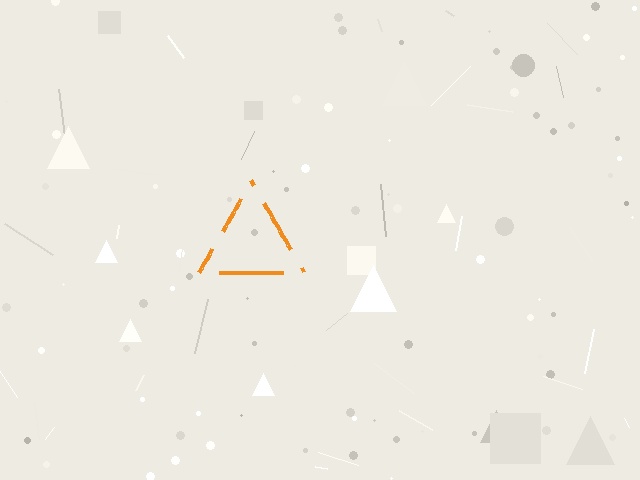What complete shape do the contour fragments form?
The contour fragments form a triangle.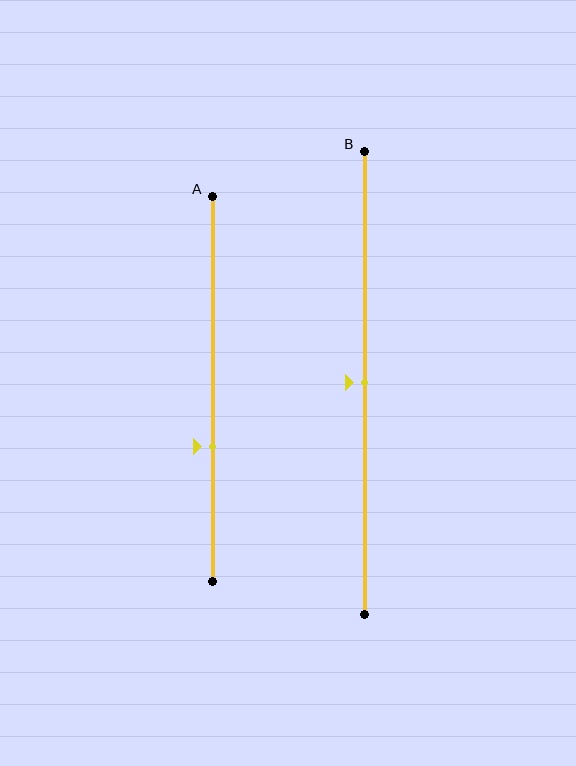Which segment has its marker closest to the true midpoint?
Segment B has its marker closest to the true midpoint.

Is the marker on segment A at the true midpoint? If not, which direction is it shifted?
No, the marker on segment A is shifted downward by about 15% of the segment length.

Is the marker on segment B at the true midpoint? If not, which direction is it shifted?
Yes, the marker on segment B is at the true midpoint.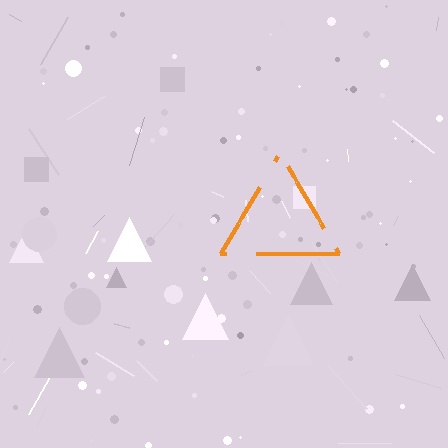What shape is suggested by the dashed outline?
The dashed outline suggests a triangle.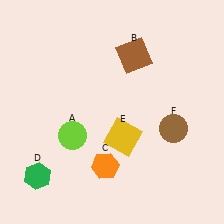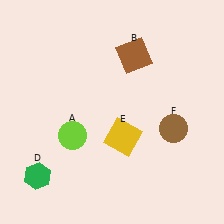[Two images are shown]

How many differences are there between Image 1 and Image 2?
There is 1 difference between the two images.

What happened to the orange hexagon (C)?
The orange hexagon (C) was removed in Image 2. It was in the bottom-left area of Image 1.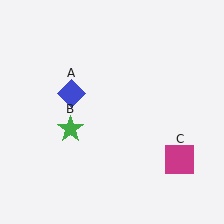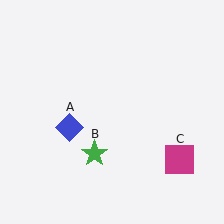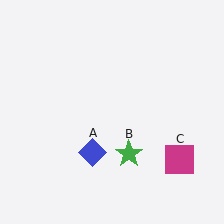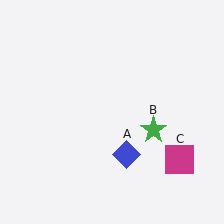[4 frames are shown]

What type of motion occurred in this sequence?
The blue diamond (object A), green star (object B) rotated counterclockwise around the center of the scene.